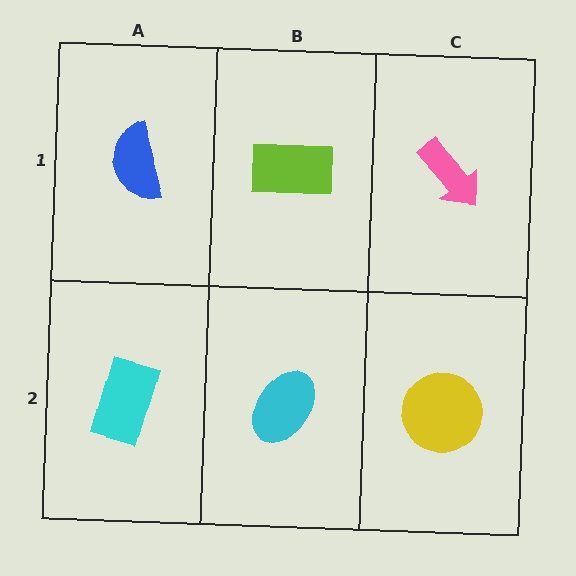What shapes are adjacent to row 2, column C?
A pink arrow (row 1, column C), a cyan ellipse (row 2, column B).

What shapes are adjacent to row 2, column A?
A blue semicircle (row 1, column A), a cyan ellipse (row 2, column B).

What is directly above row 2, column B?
A lime rectangle.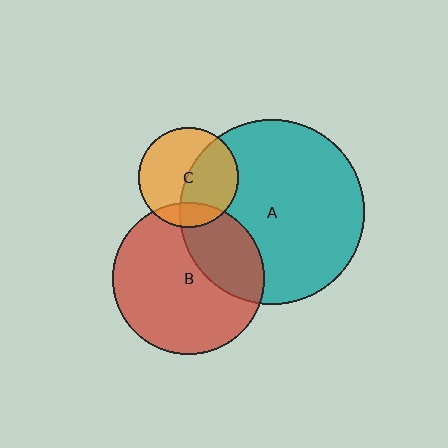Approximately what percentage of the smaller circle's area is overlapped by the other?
Approximately 30%.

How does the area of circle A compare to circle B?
Approximately 1.5 times.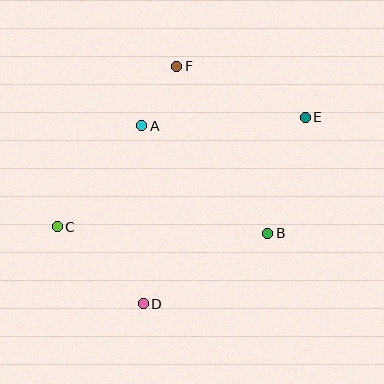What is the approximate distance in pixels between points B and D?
The distance between B and D is approximately 143 pixels.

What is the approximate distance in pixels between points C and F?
The distance between C and F is approximately 200 pixels.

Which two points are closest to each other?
Points A and F are closest to each other.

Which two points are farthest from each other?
Points C and E are farthest from each other.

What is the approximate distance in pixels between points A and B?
The distance between A and B is approximately 165 pixels.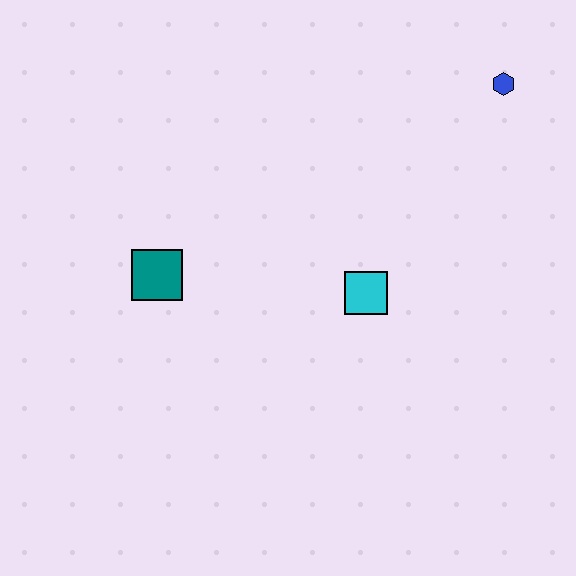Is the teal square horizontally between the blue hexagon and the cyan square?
No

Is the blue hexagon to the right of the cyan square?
Yes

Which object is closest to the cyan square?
The teal square is closest to the cyan square.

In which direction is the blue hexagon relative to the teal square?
The blue hexagon is to the right of the teal square.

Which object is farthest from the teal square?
The blue hexagon is farthest from the teal square.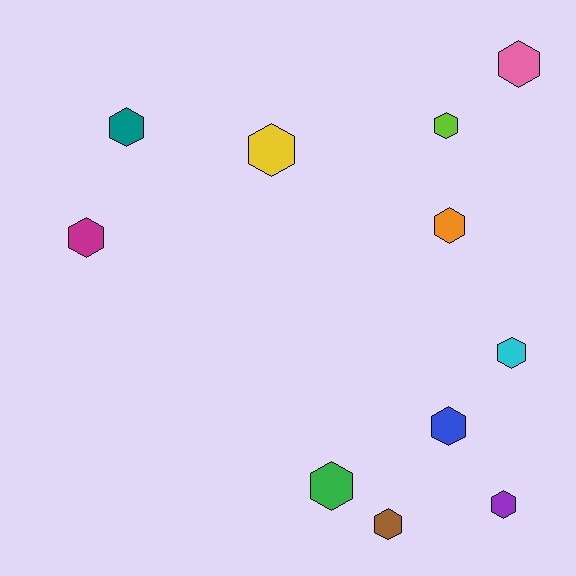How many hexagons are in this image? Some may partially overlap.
There are 11 hexagons.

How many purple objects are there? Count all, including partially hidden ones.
There is 1 purple object.